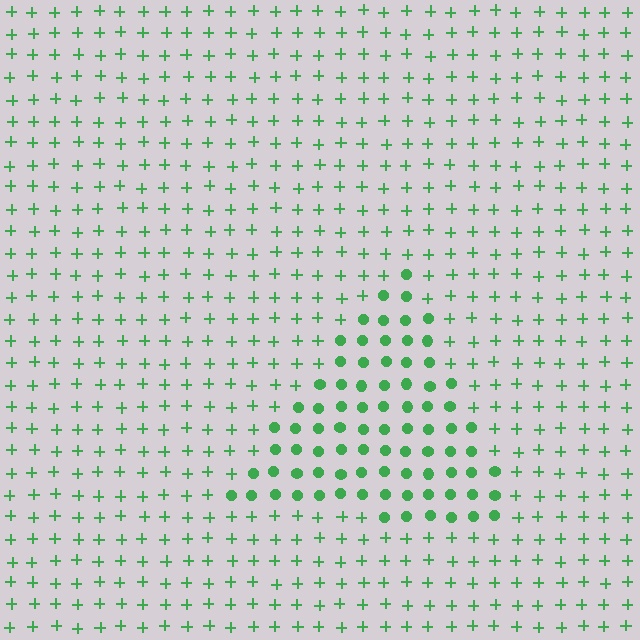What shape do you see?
I see a triangle.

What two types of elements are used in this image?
The image uses circles inside the triangle region and plus signs outside it.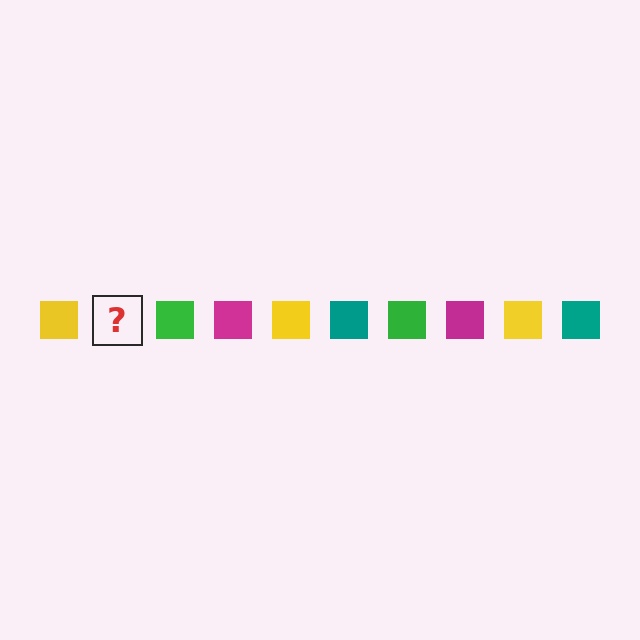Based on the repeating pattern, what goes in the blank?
The blank should be a teal square.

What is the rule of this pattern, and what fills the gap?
The rule is that the pattern cycles through yellow, teal, green, magenta squares. The gap should be filled with a teal square.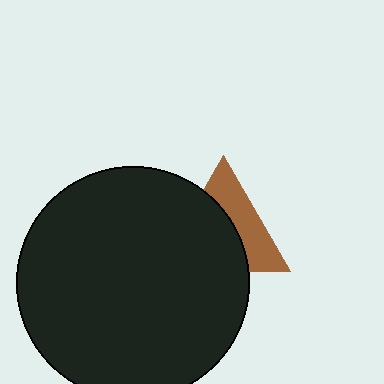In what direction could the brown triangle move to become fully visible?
The brown triangle could move toward the upper-right. That would shift it out from behind the black circle entirely.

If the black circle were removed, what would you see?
You would see the complete brown triangle.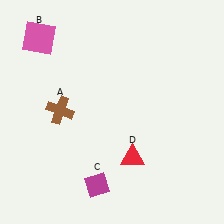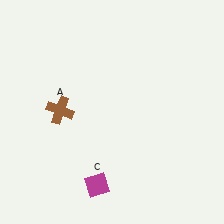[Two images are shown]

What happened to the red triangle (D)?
The red triangle (D) was removed in Image 2. It was in the bottom-right area of Image 1.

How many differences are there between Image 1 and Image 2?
There are 2 differences between the two images.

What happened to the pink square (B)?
The pink square (B) was removed in Image 2. It was in the top-left area of Image 1.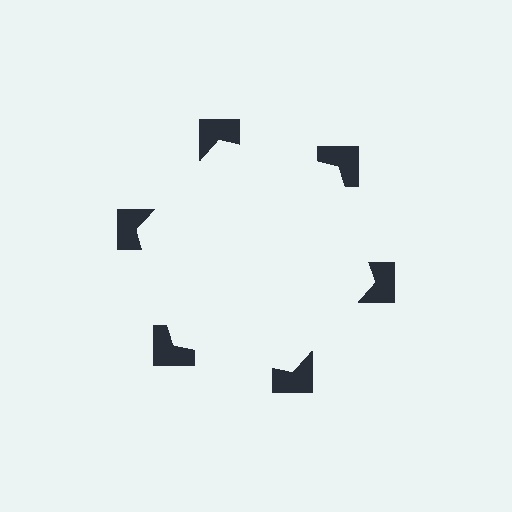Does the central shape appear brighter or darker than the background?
It typically appears slightly brighter than the background, even though no actual brightness change is drawn.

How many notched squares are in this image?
There are 6 — one at each vertex of the illusory hexagon.